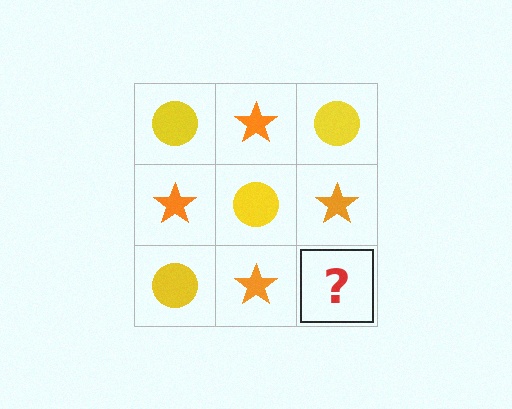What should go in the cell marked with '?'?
The missing cell should contain a yellow circle.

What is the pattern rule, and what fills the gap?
The rule is that it alternates yellow circle and orange star in a checkerboard pattern. The gap should be filled with a yellow circle.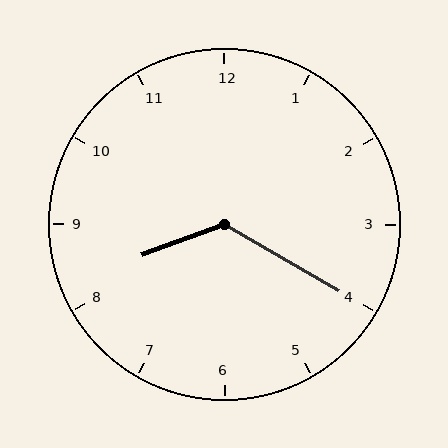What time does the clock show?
8:20.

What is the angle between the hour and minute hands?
Approximately 130 degrees.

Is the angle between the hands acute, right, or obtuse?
It is obtuse.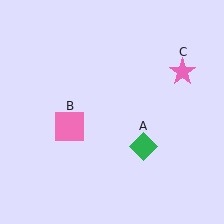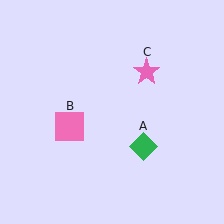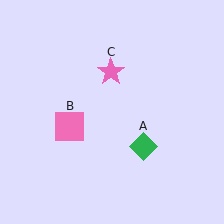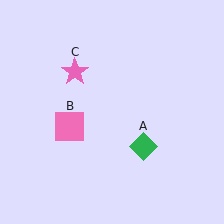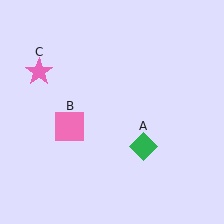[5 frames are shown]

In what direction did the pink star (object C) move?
The pink star (object C) moved left.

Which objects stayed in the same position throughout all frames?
Green diamond (object A) and pink square (object B) remained stationary.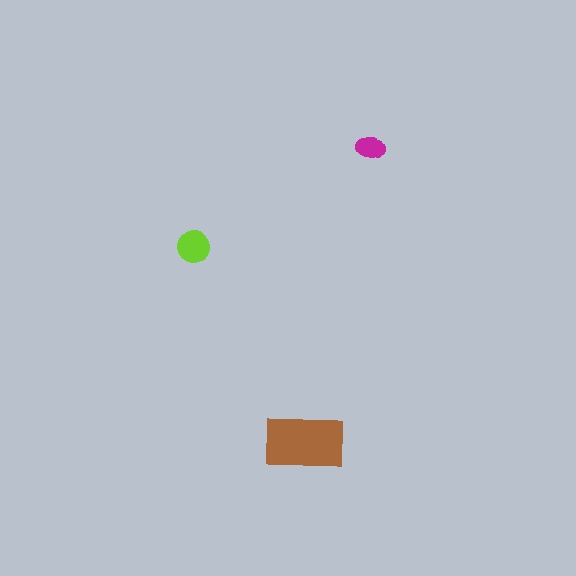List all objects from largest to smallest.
The brown rectangle, the lime circle, the magenta ellipse.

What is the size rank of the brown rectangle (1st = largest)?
1st.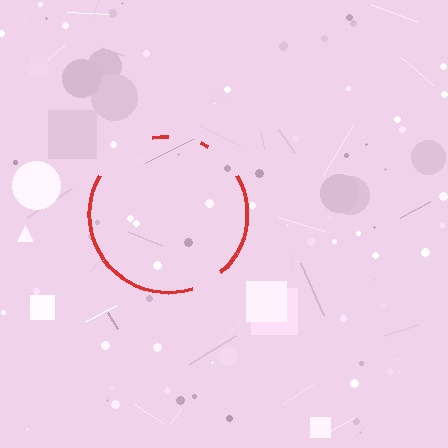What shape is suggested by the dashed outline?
The dashed outline suggests a circle.